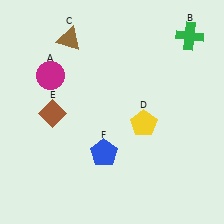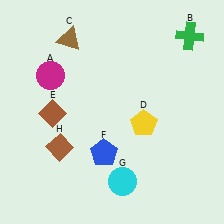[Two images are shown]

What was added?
A cyan circle (G), a brown diamond (H) were added in Image 2.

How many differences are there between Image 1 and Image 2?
There are 2 differences between the two images.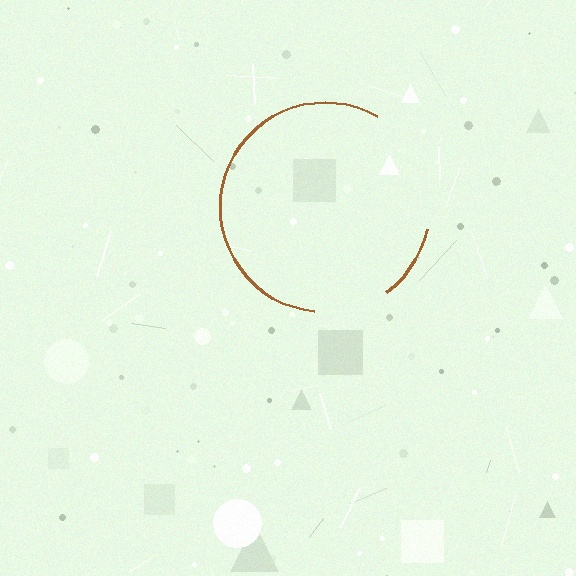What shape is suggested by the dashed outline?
The dashed outline suggests a circle.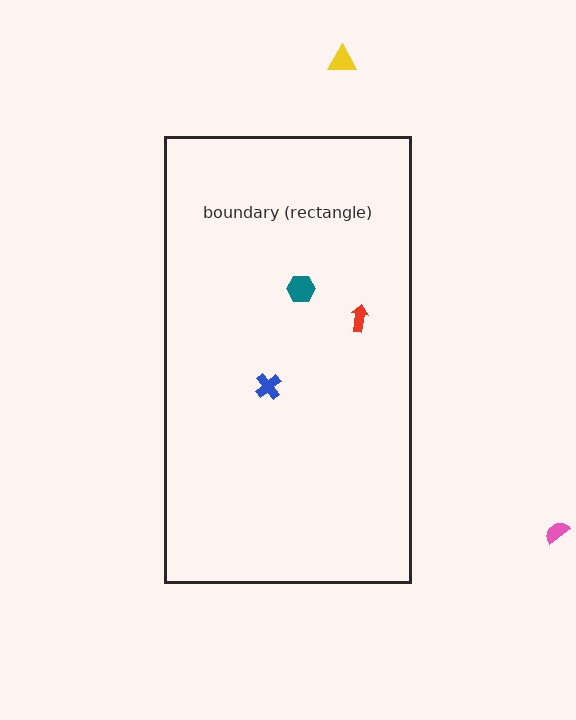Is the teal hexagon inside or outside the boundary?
Inside.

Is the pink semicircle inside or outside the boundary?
Outside.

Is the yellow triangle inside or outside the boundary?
Outside.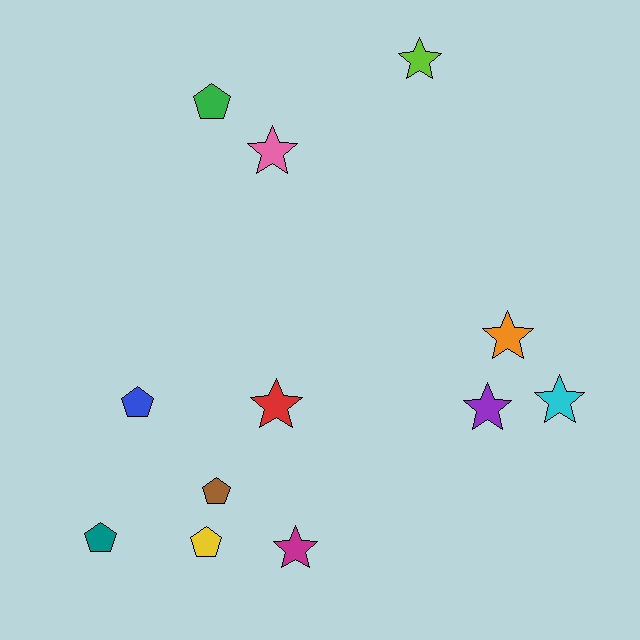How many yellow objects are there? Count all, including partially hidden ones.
There is 1 yellow object.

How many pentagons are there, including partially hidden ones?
There are 5 pentagons.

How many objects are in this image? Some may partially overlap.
There are 12 objects.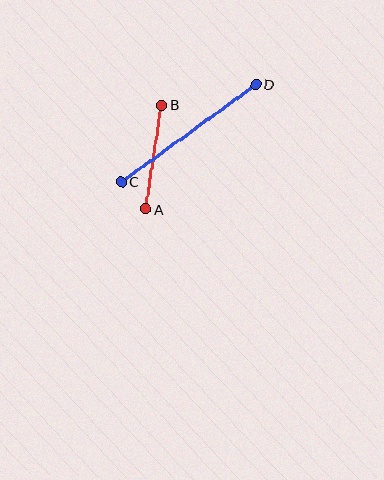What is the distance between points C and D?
The distance is approximately 166 pixels.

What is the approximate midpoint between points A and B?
The midpoint is at approximately (154, 157) pixels.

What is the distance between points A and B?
The distance is approximately 105 pixels.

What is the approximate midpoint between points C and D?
The midpoint is at approximately (188, 133) pixels.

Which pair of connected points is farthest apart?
Points C and D are farthest apart.